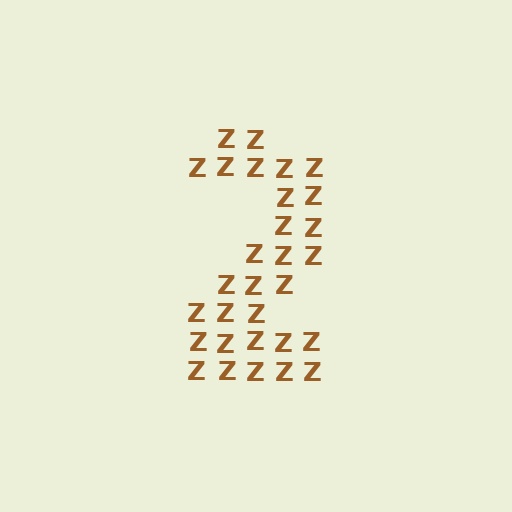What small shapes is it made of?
It is made of small letter Z's.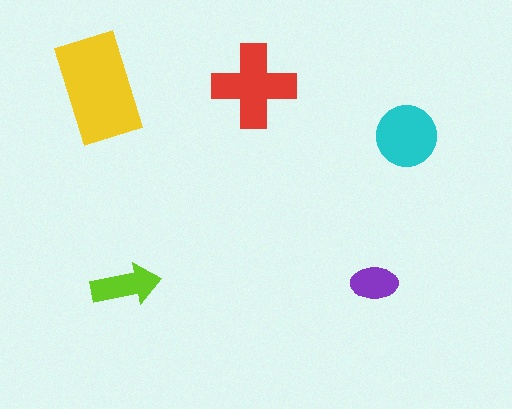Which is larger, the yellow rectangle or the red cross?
The yellow rectangle.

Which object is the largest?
The yellow rectangle.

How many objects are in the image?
There are 5 objects in the image.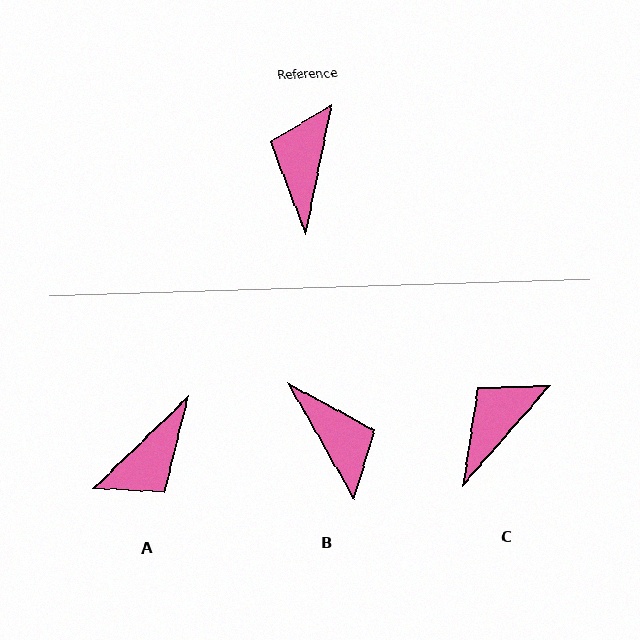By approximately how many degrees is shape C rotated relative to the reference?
Approximately 30 degrees clockwise.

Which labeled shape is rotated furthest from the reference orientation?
A, about 145 degrees away.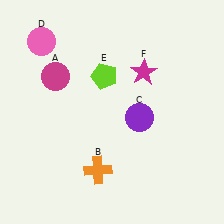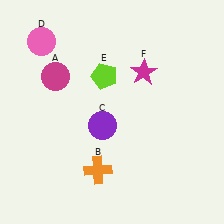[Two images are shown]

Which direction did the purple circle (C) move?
The purple circle (C) moved left.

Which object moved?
The purple circle (C) moved left.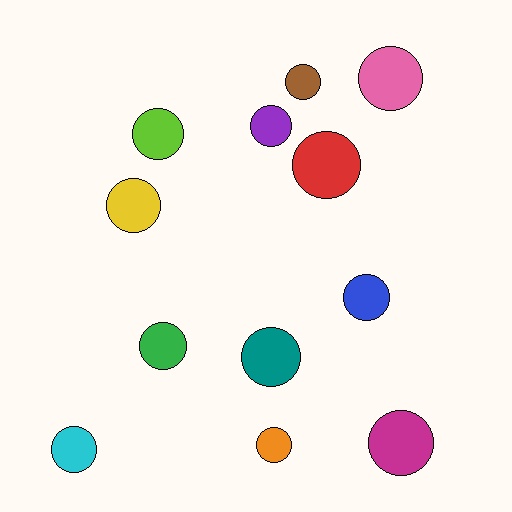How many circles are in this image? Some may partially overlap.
There are 12 circles.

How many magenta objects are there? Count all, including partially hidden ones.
There is 1 magenta object.